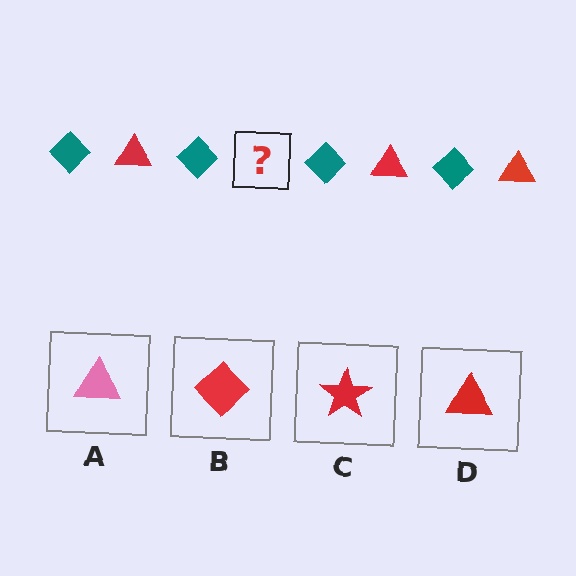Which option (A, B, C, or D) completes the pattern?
D.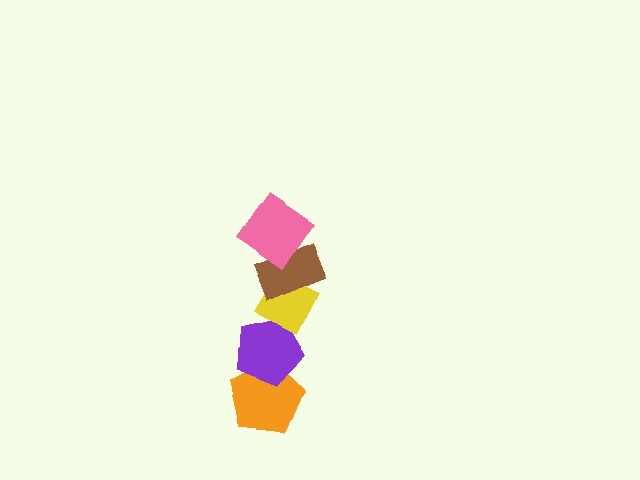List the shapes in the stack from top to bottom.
From top to bottom: the pink diamond, the brown rectangle, the yellow diamond, the purple pentagon, the orange pentagon.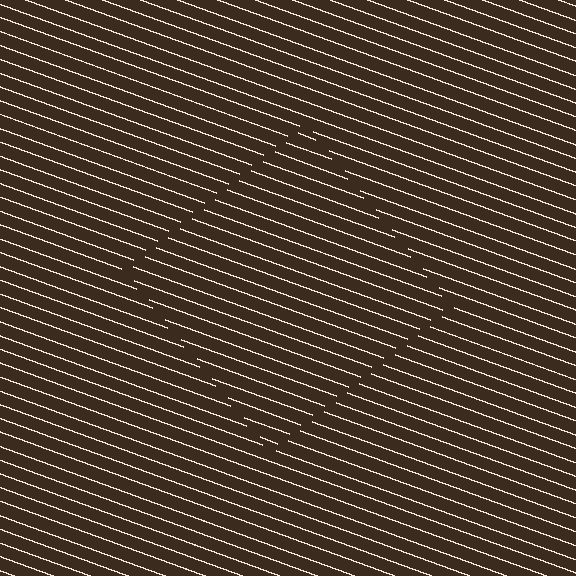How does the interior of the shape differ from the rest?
The interior of the shape contains the same grating, shifted by half a period — the contour is defined by the phase discontinuity where line-ends from the inner and outer gratings abut.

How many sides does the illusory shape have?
4 sides — the line-ends trace a square.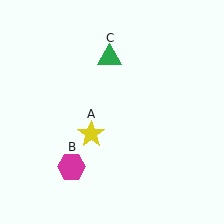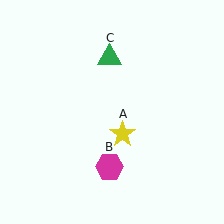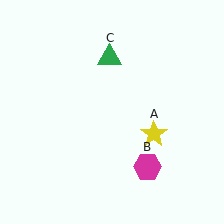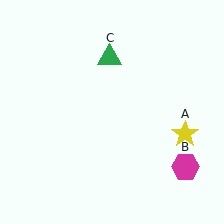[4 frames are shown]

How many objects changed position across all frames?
2 objects changed position: yellow star (object A), magenta hexagon (object B).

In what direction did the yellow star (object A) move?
The yellow star (object A) moved right.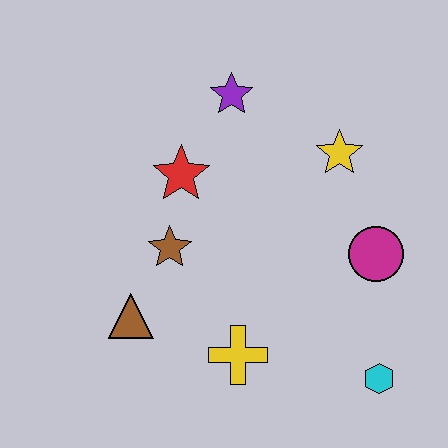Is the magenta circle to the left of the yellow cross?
No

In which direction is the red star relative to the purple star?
The red star is below the purple star.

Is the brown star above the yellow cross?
Yes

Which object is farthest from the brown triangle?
The yellow star is farthest from the brown triangle.